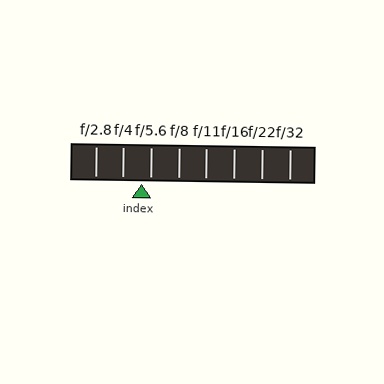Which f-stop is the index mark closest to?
The index mark is closest to f/5.6.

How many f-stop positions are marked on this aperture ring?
There are 8 f-stop positions marked.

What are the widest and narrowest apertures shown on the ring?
The widest aperture shown is f/2.8 and the narrowest is f/32.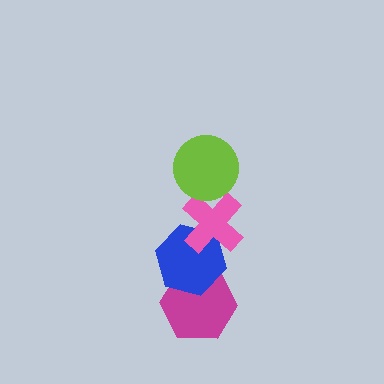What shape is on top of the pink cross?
The lime circle is on top of the pink cross.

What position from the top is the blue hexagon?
The blue hexagon is 3rd from the top.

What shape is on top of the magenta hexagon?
The blue hexagon is on top of the magenta hexagon.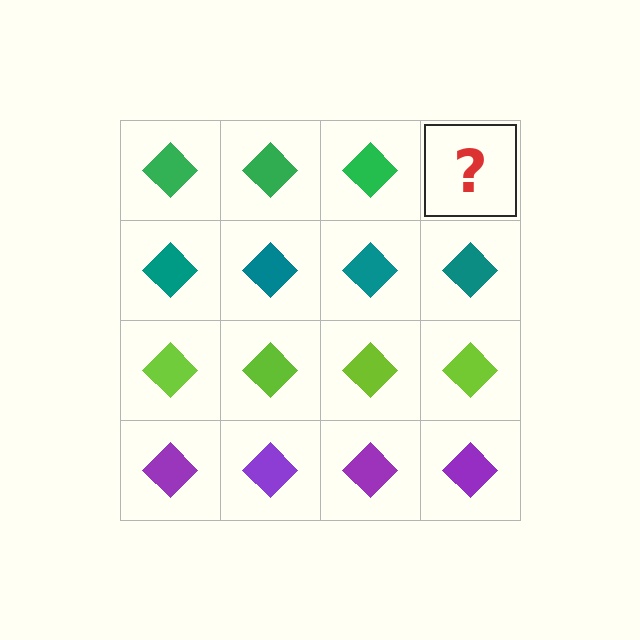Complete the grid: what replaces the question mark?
The question mark should be replaced with a green diamond.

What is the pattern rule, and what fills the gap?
The rule is that each row has a consistent color. The gap should be filled with a green diamond.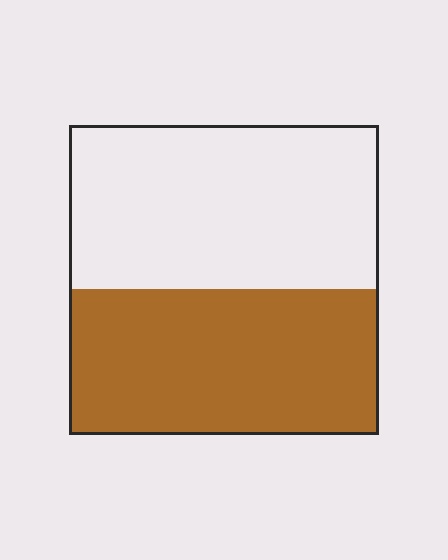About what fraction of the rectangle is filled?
About one half (1/2).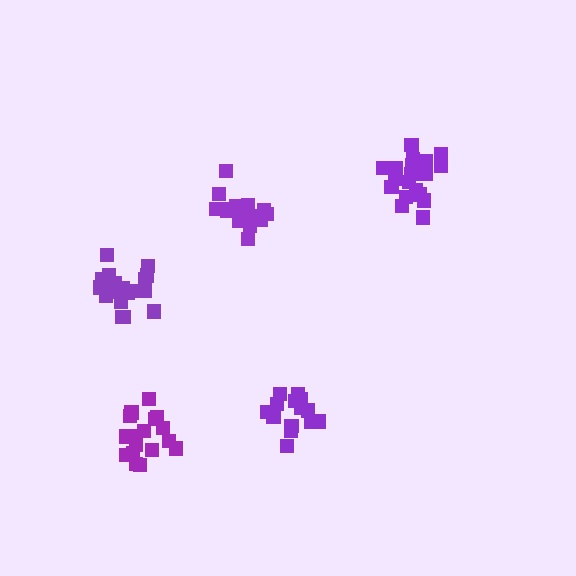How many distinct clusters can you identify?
There are 5 distinct clusters.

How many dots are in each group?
Group 1: 19 dots, Group 2: 16 dots, Group 3: 21 dots, Group 4: 18 dots, Group 5: 15 dots (89 total).